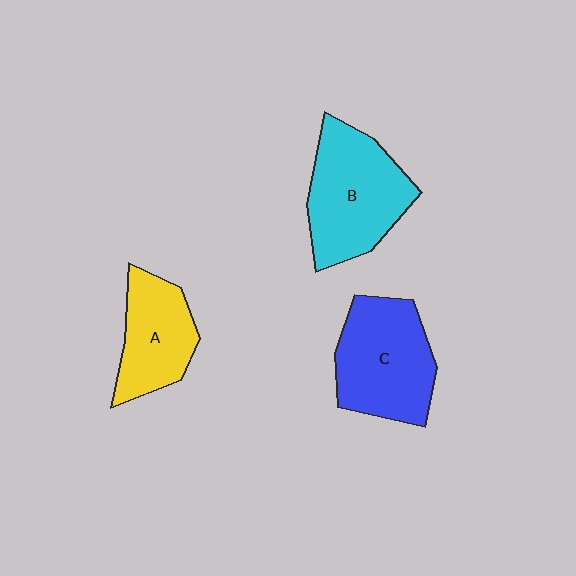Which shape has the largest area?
Shape B (cyan).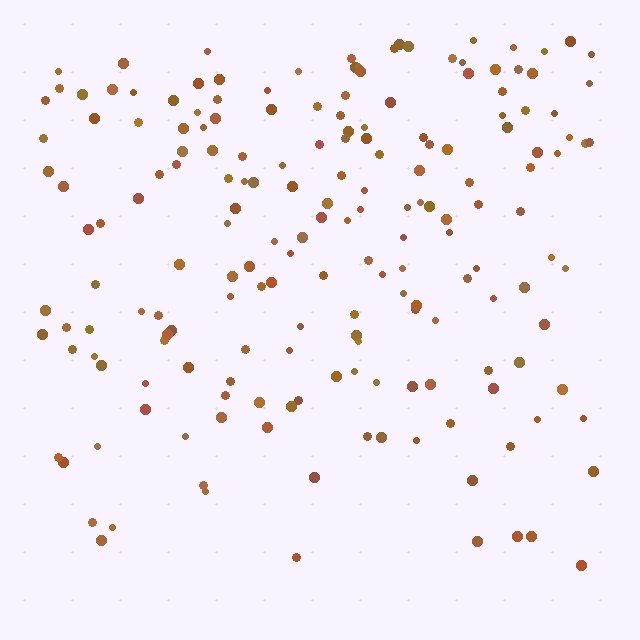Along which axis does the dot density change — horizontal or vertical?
Vertical.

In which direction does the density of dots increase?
From bottom to top, with the top side densest.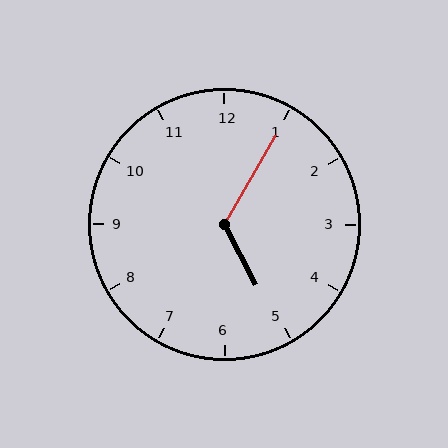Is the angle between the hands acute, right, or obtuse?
It is obtuse.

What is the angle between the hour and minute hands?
Approximately 122 degrees.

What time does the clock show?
5:05.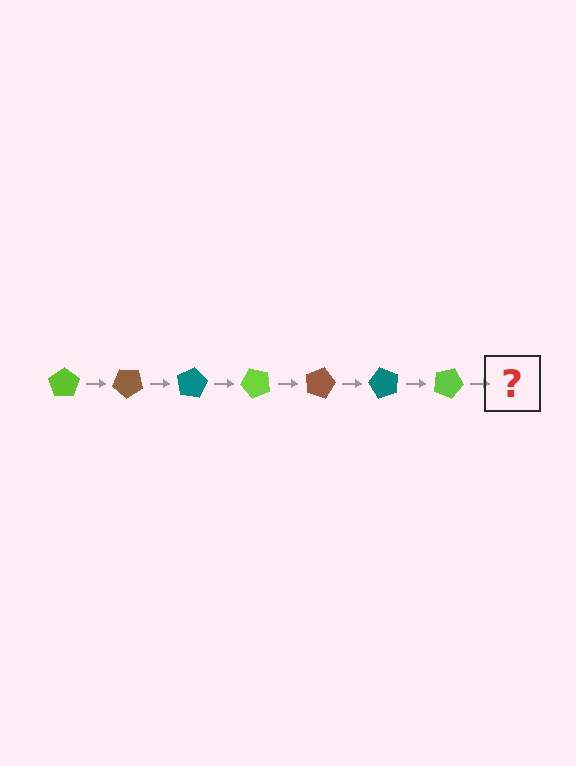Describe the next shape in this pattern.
It should be a brown pentagon, rotated 280 degrees from the start.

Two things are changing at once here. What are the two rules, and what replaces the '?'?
The two rules are that it rotates 40 degrees each step and the color cycles through lime, brown, and teal. The '?' should be a brown pentagon, rotated 280 degrees from the start.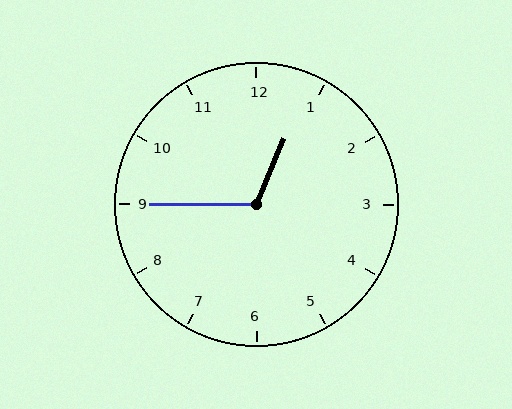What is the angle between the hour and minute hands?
Approximately 112 degrees.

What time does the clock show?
12:45.